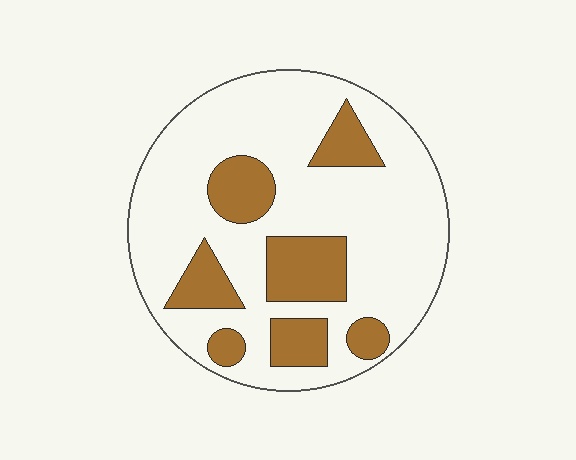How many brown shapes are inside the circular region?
7.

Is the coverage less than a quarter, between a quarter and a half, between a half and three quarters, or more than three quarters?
Less than a quarter.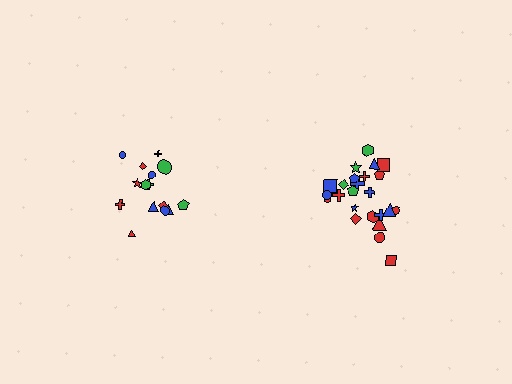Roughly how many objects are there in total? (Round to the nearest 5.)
Roughly 40 objects in total.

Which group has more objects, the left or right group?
The right group.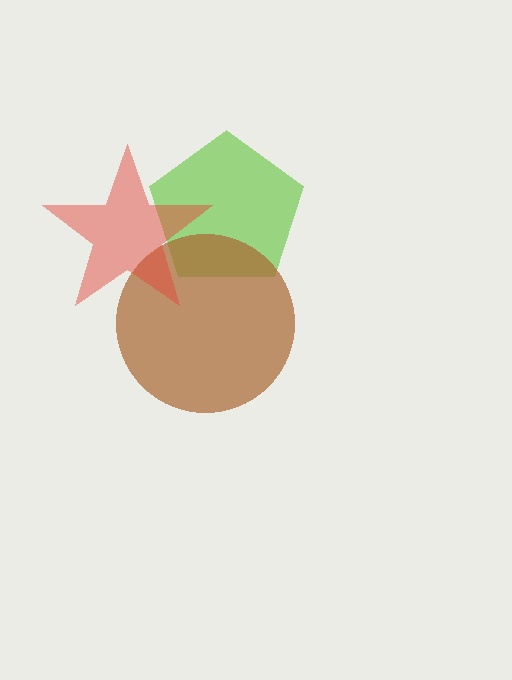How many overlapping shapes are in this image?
There are 3 overlapping shapes in the image.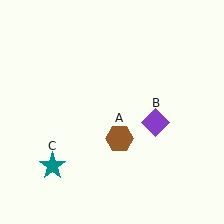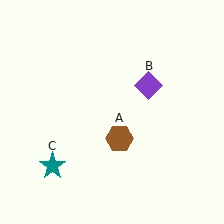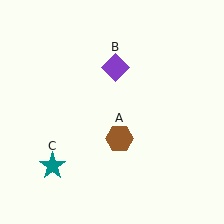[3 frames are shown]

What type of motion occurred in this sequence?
The purple diamond (object B) rotated counterclockwise around the center of the scene.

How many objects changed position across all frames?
1 object changed position: purple diamond (object B).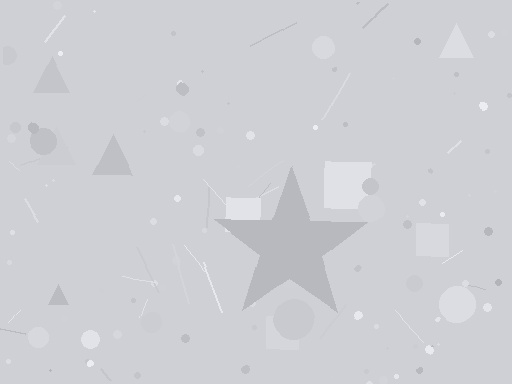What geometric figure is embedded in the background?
A star is embedded in the background.